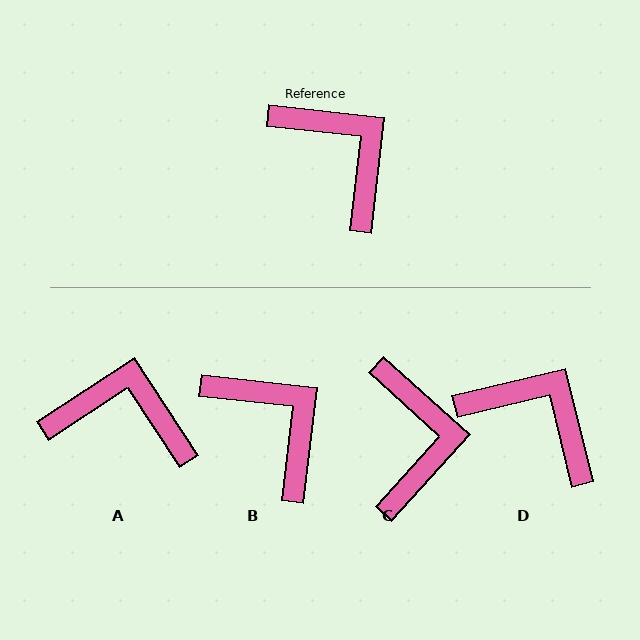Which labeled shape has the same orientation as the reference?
B.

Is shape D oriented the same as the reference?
No, it is off by about 20 degrees.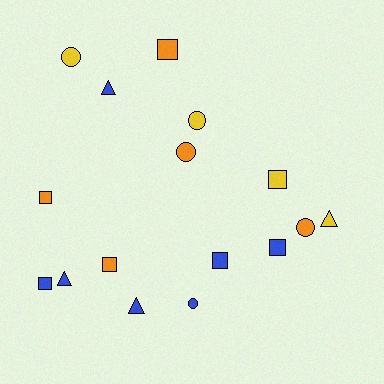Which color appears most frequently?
Blue, with 7 objects.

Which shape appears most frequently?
Square, with 7 objects.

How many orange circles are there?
There are 2 orange circles.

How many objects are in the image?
There are 16 objects.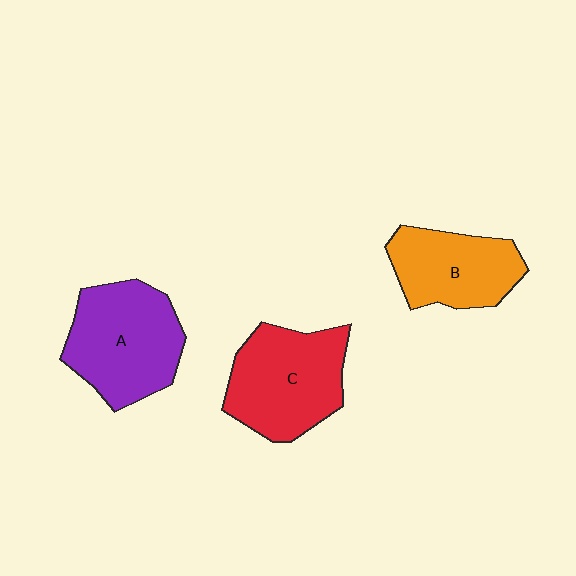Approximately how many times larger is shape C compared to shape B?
Approximately 1.3 times.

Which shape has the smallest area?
Shape B (orange).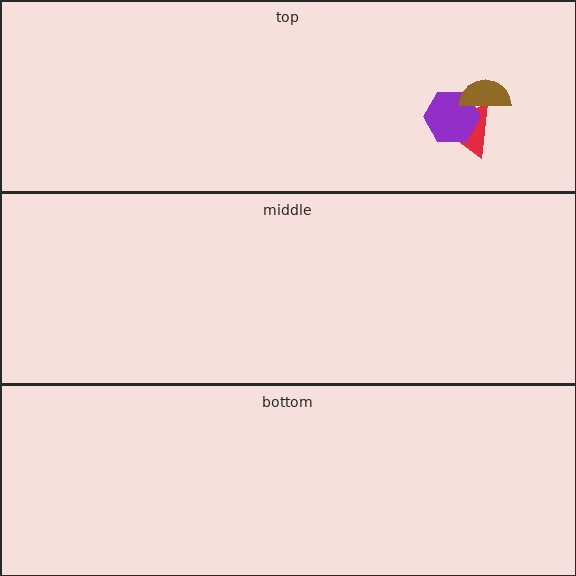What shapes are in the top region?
The red triangle, the purple hexagon, the brown semicircle.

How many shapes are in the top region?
3.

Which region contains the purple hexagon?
The top region.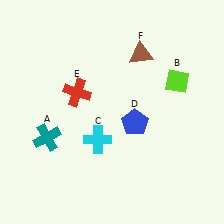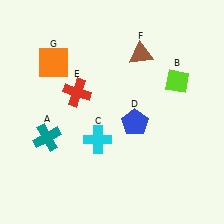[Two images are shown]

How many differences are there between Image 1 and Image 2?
There is 1 difference between the two images.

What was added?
An orange square (G) was added in Image 2.